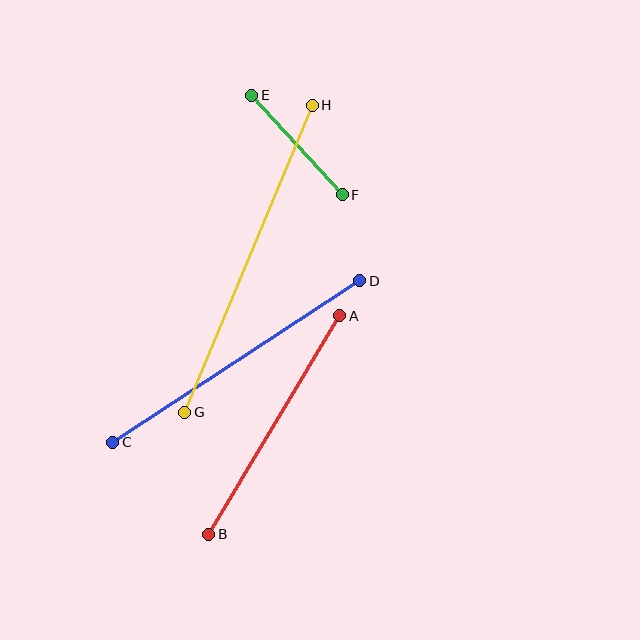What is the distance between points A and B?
The distance is approximately 255 pixels.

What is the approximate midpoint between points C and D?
The midpoint is at approximately (236, 362) pixels.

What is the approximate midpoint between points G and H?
The midpoint is at approximately (249, 259) pixels.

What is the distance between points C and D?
The distance is approximately 295 pixels.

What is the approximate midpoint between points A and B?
The midpoint is at approximately (274, 425) pixels.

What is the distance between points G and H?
The distance is approximately 332 pixels.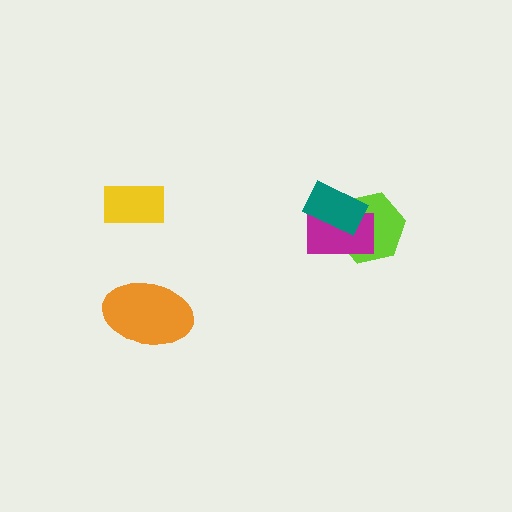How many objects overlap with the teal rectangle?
2 objects overlap with the teal rectangle.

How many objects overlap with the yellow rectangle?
0 objects overlap with the yellow rectangle.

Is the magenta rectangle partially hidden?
Yes, it is partially covered by another shape.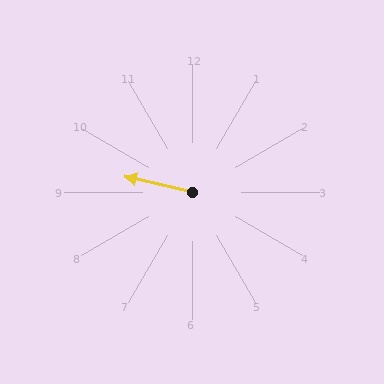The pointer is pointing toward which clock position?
Roughly 9 o'clock.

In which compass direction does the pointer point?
West.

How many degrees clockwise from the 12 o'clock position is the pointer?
Approximately 283 degrees.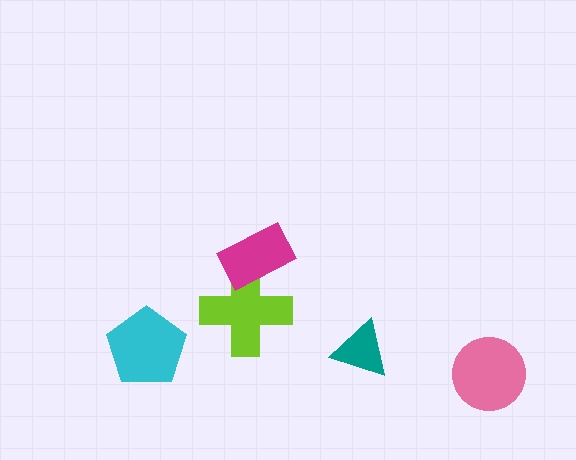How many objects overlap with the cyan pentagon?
0 objects overlap with the cyan pentagon.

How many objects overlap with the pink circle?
0 objects overlap with the pink circle.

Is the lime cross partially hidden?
Yes, it is partially covered by another shape.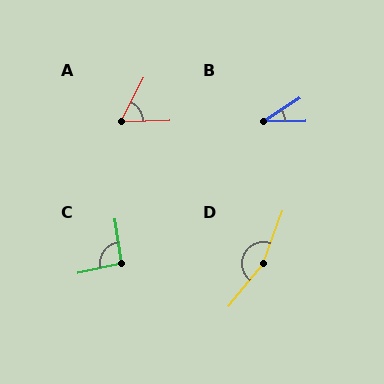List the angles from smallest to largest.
B (32°), A (61°), C (93°), D (162°).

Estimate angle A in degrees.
Approximately 61 degrees.